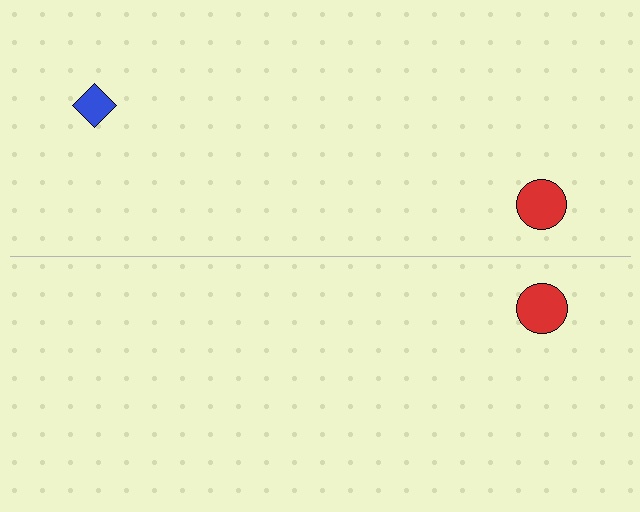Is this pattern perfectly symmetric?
No, the pattern is not perfectly symmetric. A blue diamond is missing from the bottom side.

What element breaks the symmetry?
A blue diamond is missing from the bottom side.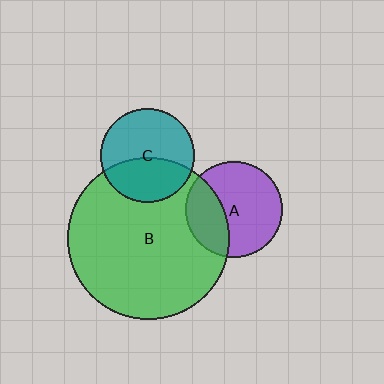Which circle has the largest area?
Circle B (green).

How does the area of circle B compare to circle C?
Approximately 3.0 times.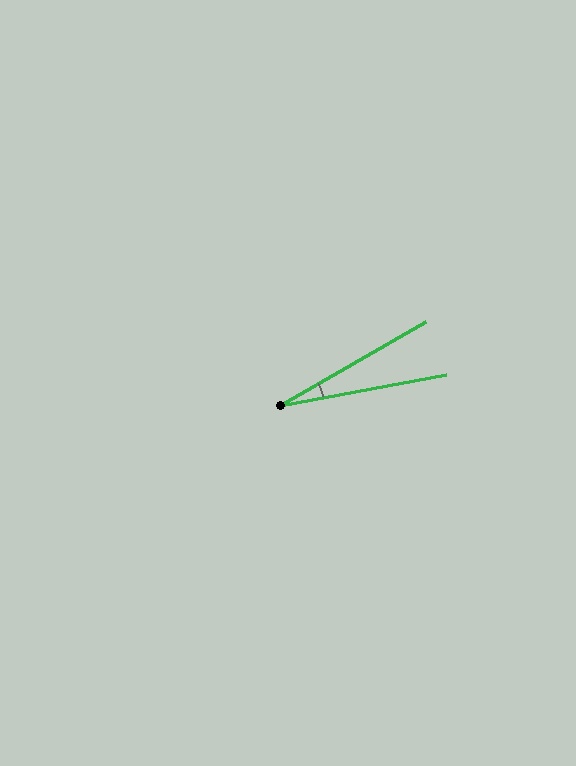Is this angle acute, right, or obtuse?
It is acute.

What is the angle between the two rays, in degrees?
Approximately 19 degrees.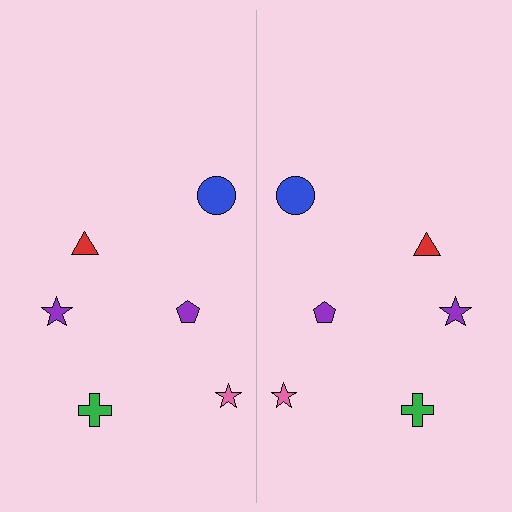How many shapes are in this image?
There are 12 shapes in this image.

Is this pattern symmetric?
Yes, this pattern has bilateral (reflection) symmetry.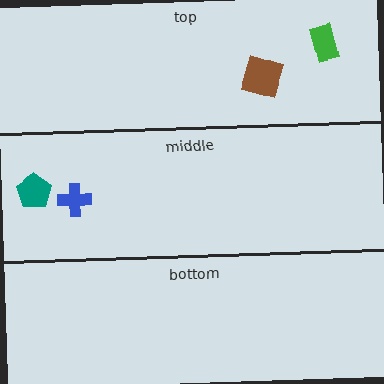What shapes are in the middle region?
The blue cross, the teal pentagon.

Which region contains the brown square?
The top region.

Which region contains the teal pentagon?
The middle region.